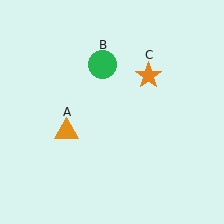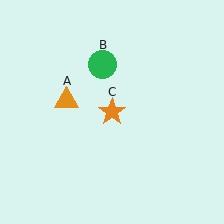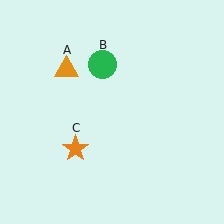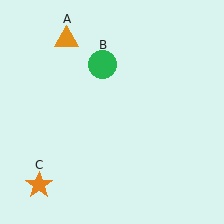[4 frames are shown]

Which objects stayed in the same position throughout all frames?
Green circle (object B) remained stationary.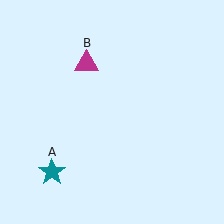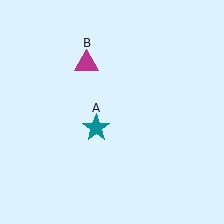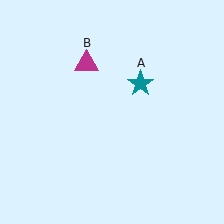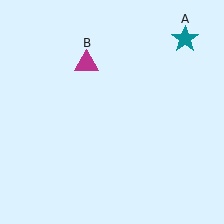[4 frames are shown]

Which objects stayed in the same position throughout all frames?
Magenta triangle (object B) remained stationary.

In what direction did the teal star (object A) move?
The teal star (object A) moved up and to the right.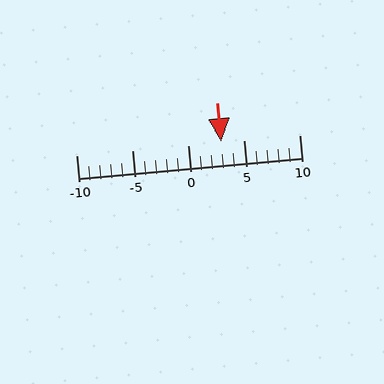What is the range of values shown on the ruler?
The ruler shows values from -10 to 10.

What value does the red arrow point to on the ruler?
The red arrow points to approximately 3.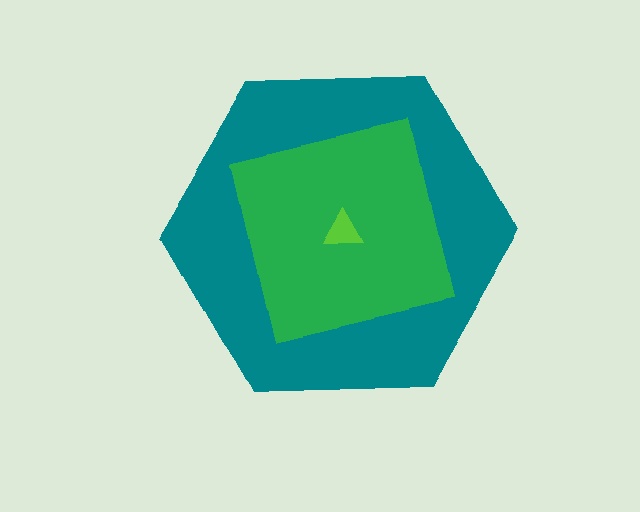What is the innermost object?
The lime triangle.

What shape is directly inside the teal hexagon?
The green square.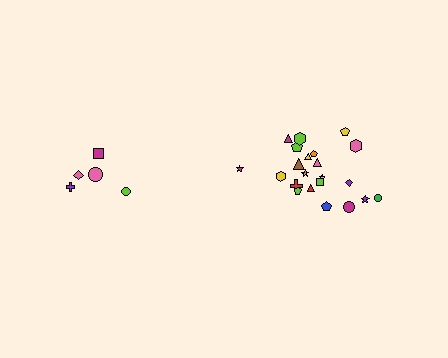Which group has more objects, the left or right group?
The right group.